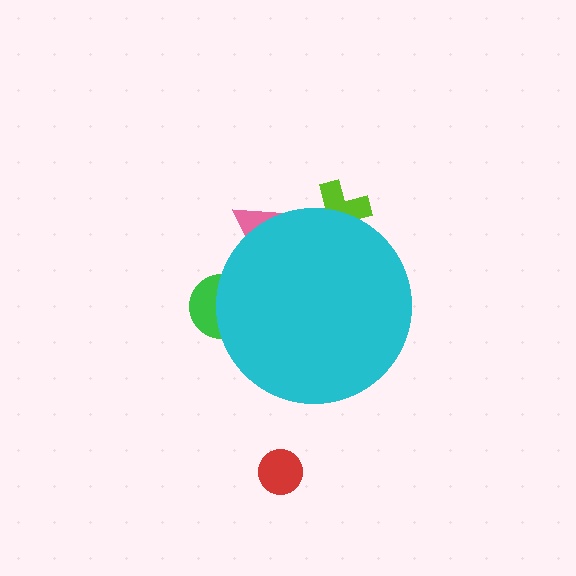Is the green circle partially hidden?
Yes, the green circle is partially hidden behind the cyan circle.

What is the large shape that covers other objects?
A cyan circle.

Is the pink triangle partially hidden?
Yes, the pink triangle is partially hidden behind the cyan circle.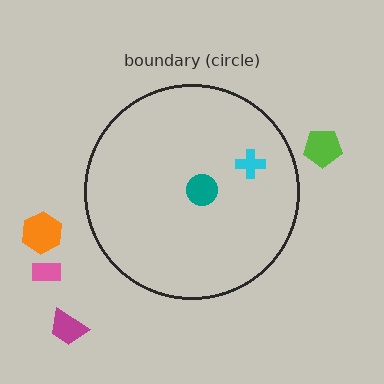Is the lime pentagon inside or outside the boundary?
Outside.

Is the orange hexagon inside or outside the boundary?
Outside.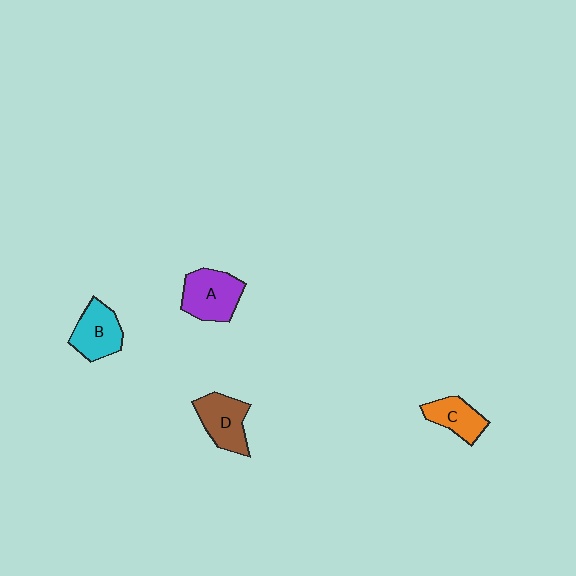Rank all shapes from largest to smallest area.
From largest to smallest: A (purple), D (brown), B (cyan), C (orange).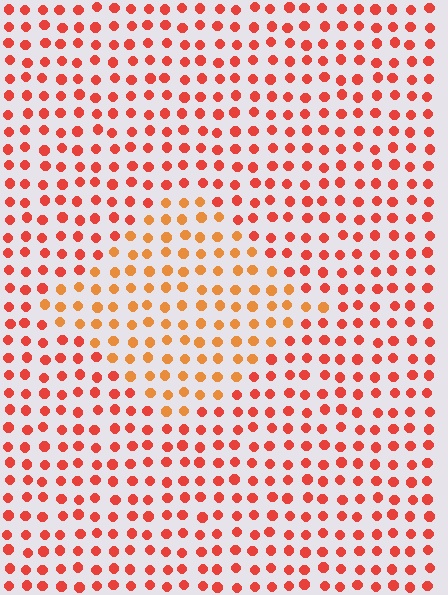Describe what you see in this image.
The image is filled with small red elements in a uniform arrangement. A diamond-shaped region is visible where the elements are tinted to a slightly different hue, forming a subtle color boundary.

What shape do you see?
I see a diamond.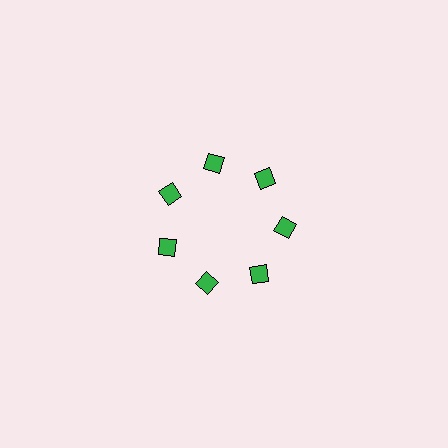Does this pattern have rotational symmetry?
Yes, this pattern has 7-fold rotational symmetry. It looks the same after rotating 51 degrees around the center.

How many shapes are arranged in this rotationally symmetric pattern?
There are 7 shapes, arranged in 7 groups of 1.